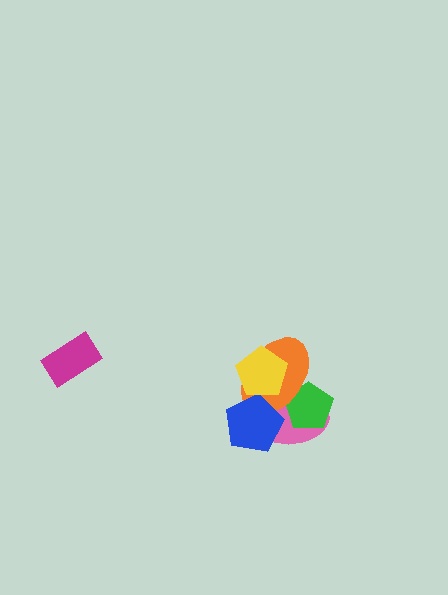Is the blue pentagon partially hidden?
Yes, it is partially covered by another shape.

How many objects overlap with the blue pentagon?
3 objects overlap with the blue pentagon.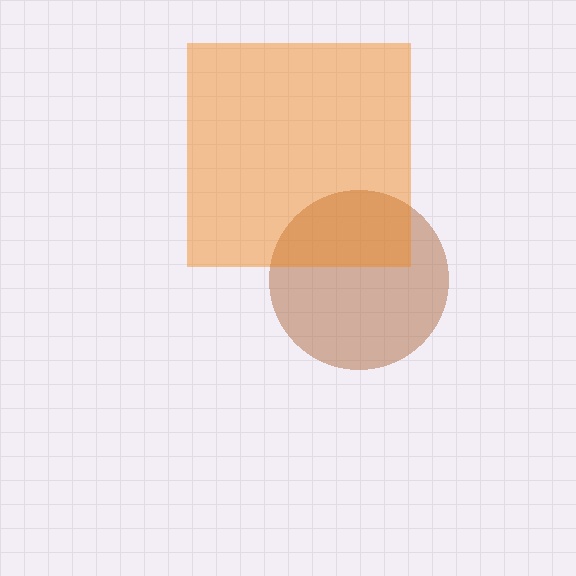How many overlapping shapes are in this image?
There are 2 overlapping shapes in the image.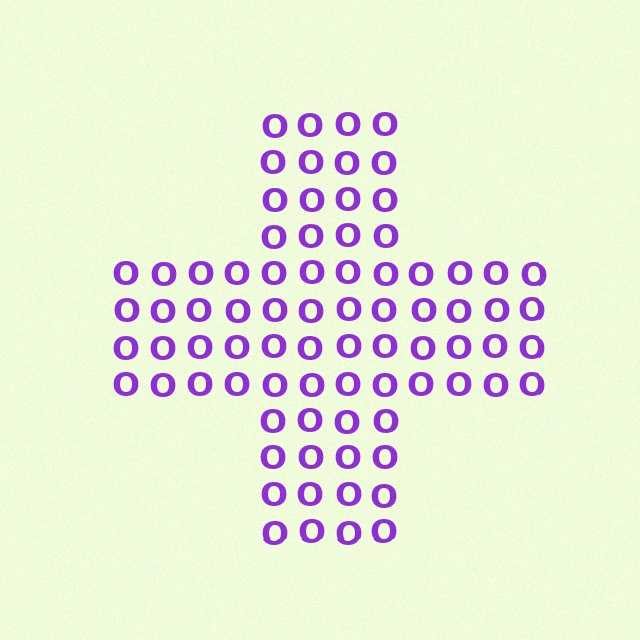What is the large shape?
The large shape is a cross.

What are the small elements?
The small elements are letter O's.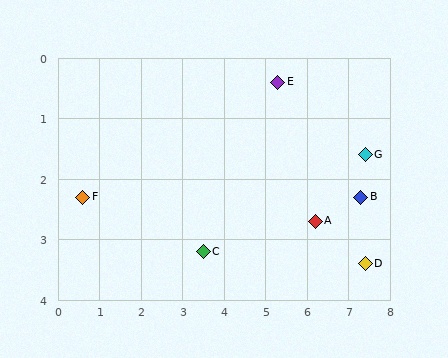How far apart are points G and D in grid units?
Points G and D are about 1.8 grid units apart.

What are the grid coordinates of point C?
Point C is at approximately (3.5, 3.2).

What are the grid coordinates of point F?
Point F is at approximately (0.6, 2.3).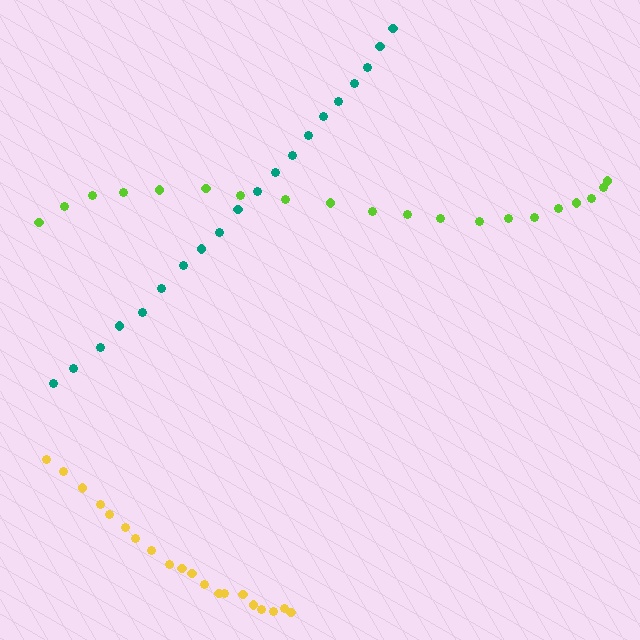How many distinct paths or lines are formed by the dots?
There are 3 distinct paths.